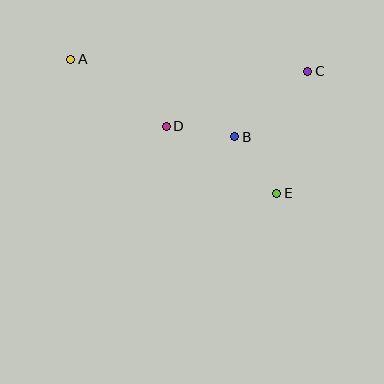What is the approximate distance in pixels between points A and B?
The distance between A and B is approximately 182 pixels.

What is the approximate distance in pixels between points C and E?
The distance between C and E is approximately 126 pixels.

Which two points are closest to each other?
Points B and D are closest to each other.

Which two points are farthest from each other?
Points A and E are farthest from each other.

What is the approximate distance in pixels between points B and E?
The distance between B and E is approximately 70 pixels.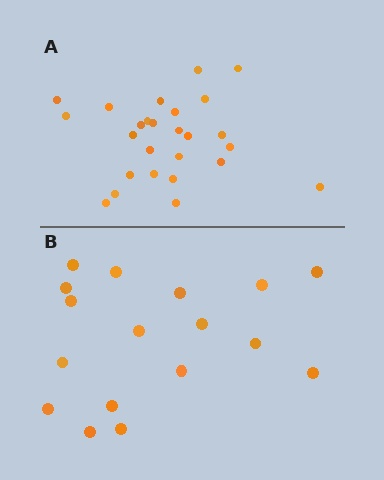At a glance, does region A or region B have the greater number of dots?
Region A (the top region) has more dots.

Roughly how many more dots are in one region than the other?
Region A has roughly 8 or so more dots than region B.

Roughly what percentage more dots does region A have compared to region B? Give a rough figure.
About 55% more.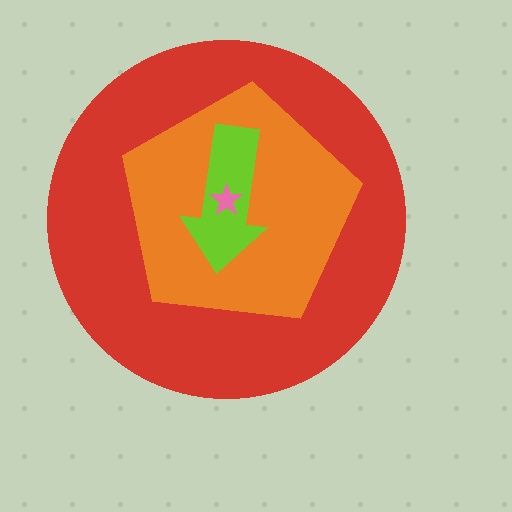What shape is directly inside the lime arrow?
The pink star.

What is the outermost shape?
The red circle.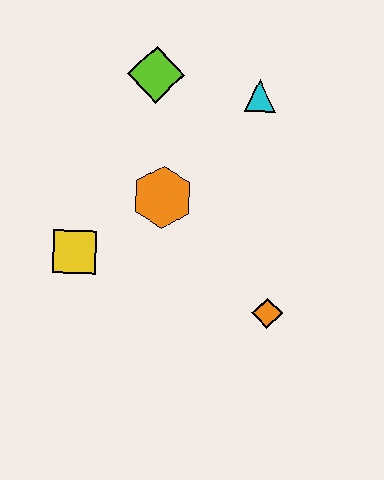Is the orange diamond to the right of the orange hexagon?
Yes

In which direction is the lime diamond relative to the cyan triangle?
The lime diamond is to the left of the cyan triangle.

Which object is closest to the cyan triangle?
The lime diamond is closest to the cyan triangle.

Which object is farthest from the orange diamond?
The lime diamond is farthest from the orange diamond.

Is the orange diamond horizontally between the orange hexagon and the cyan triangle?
No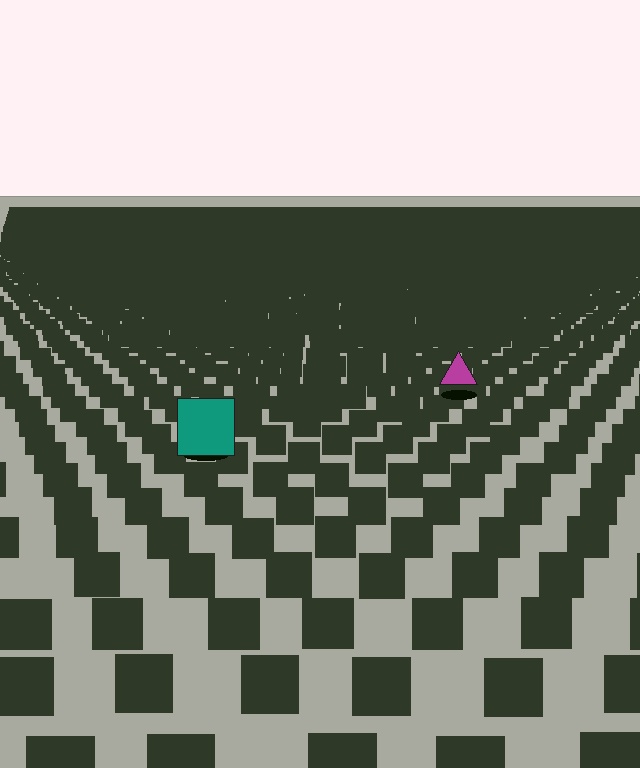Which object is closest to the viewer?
The teal square is closest. The texture marks near it are larger and more spread out.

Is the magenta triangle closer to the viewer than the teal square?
No. The teal square is closer — you can tell from the texture gradient: the ground texture is coarser near it.